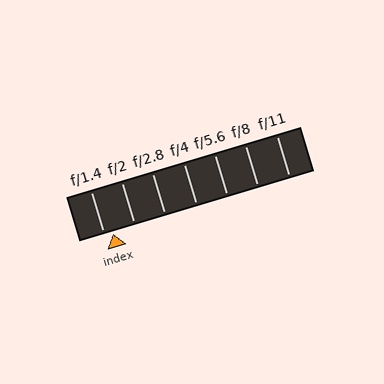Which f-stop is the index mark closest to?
The index mark is closest to f/1.4.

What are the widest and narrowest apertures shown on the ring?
The widest aperture shown is f/1.4 and the narrowest is f/11.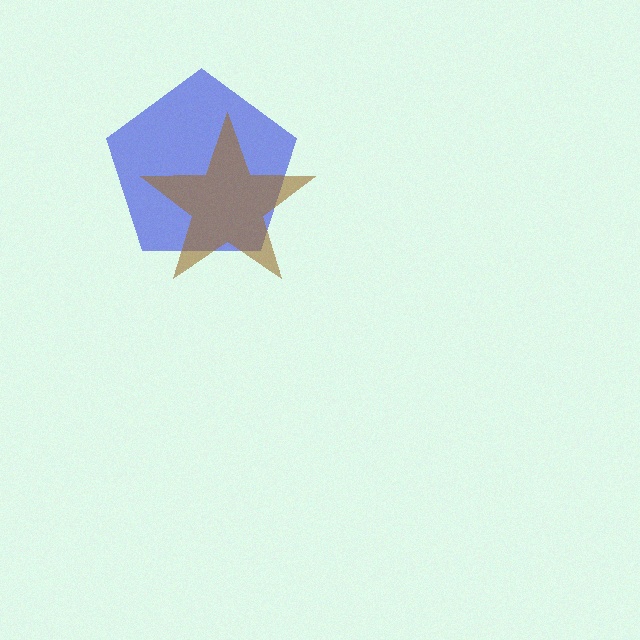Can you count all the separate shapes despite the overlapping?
Yes, there are 2 separate shapes.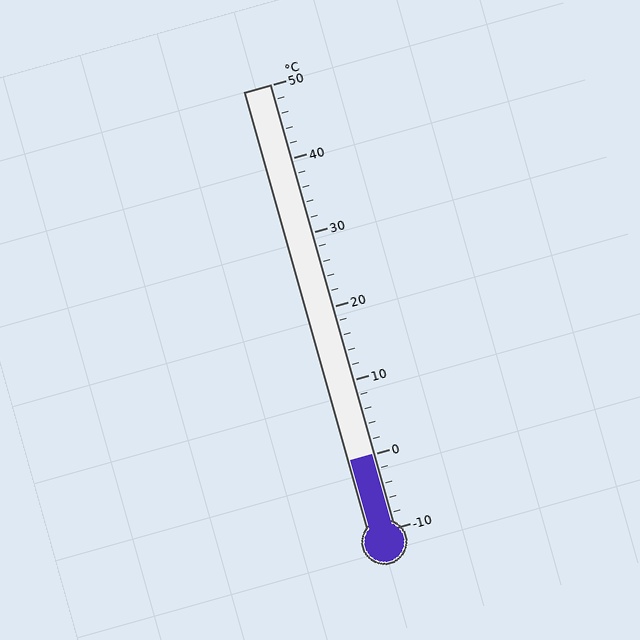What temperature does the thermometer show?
The thermometer shows approximately 0°C.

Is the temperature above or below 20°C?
The temperature is below 20°C.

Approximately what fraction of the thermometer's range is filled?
The thermometer is filled to approximately 15% of its range.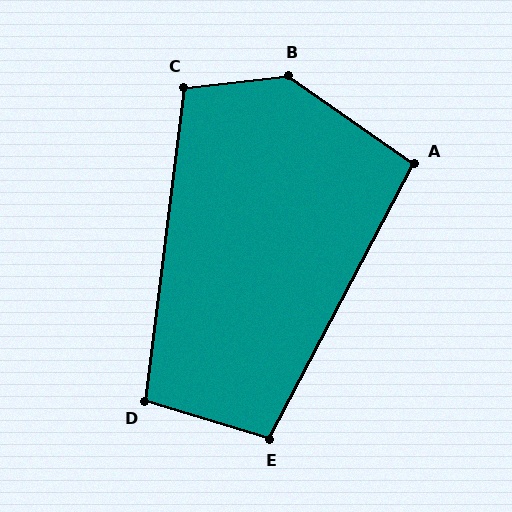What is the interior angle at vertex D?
Approximately 99 degrees (obtuse).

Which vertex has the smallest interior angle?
A, at approximately 97 degrees.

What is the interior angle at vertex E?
Approximately 101 degrees (obtuse).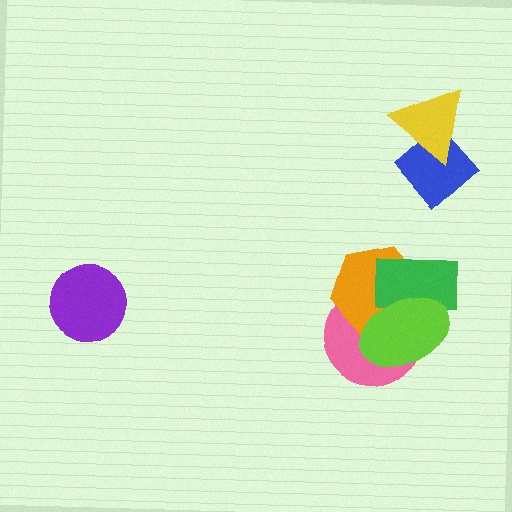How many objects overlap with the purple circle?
0 objects overlap with the purple circle.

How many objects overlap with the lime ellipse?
3 objects overlap with the lime ellipse.